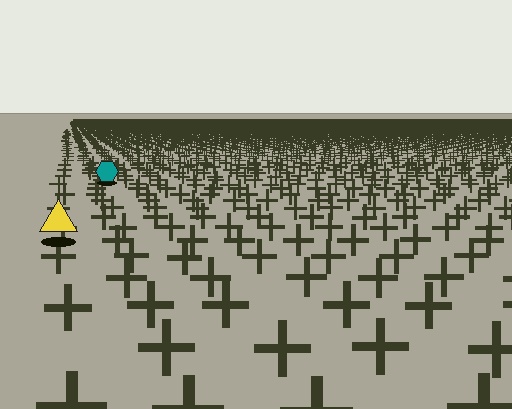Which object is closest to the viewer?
The yellow triangle is closest. The texture marks near it are larger and more spread out.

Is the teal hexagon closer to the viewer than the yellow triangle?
No. The yellow triangle is closer — you can tell from the texture gradient: the ground texture is coarser near it.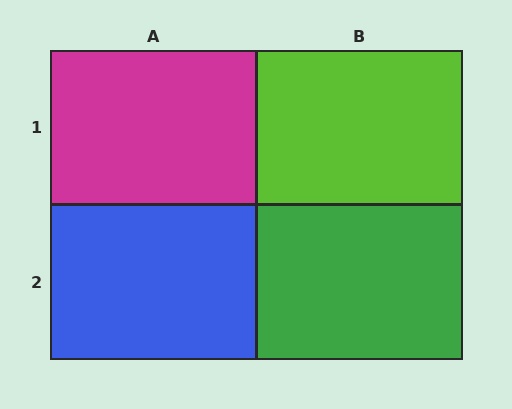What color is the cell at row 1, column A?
Magenta.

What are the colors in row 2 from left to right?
Blue, green.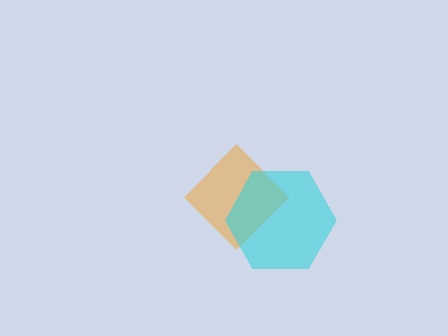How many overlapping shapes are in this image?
There are 2 overlapping shapes in the image.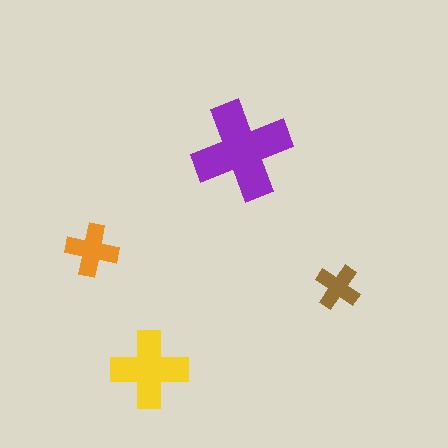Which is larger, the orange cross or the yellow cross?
The yellow one.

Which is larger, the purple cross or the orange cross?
The purple one.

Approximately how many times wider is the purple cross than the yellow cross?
About 1.5 times wider.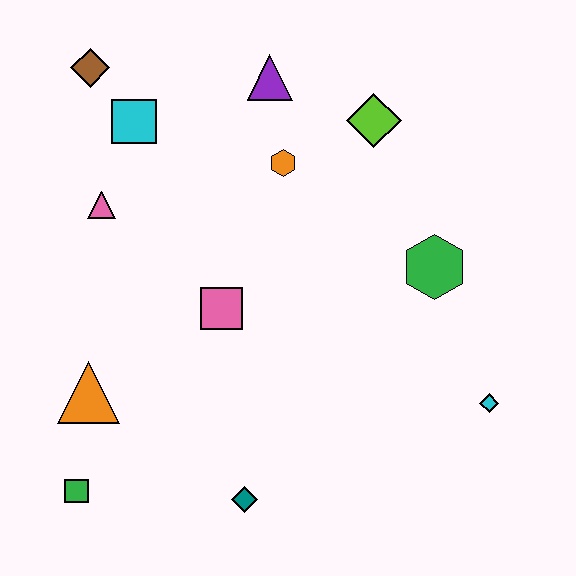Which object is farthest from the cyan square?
The cyan diamond is farthest from the cyan square.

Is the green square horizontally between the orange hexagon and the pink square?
No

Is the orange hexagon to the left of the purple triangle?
No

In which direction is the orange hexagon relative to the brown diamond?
The orange hexagon is to the right of the brown diamond.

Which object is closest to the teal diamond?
The green square is closest to the teal diamond.